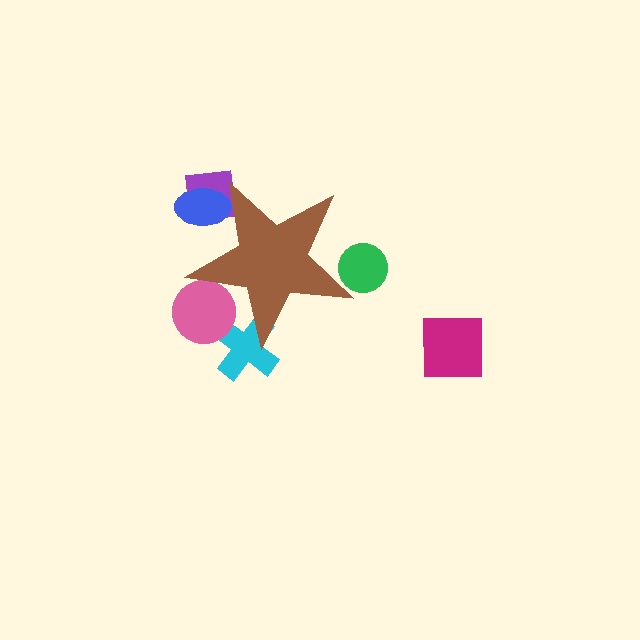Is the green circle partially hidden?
Yes, the green circle is partially hidden behind the brown star.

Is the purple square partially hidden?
Yes, the purple square is partially hidden behind the brown star.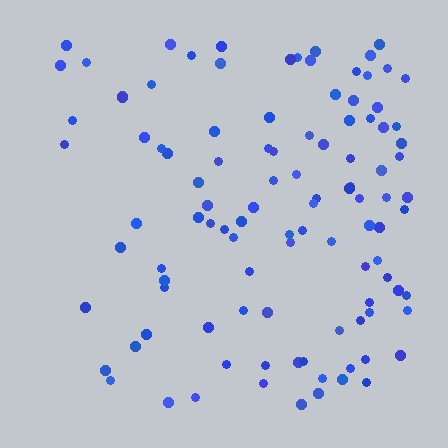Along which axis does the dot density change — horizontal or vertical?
Horizontal.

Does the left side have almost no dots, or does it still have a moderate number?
Still a moderate number, just noticeably fewer than the right.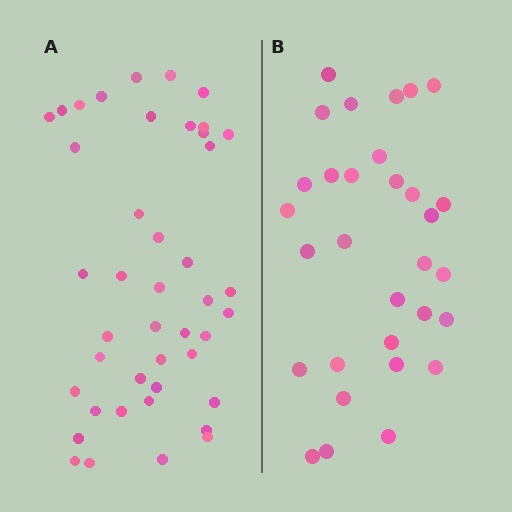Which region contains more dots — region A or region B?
Region A (the left region) has more dots.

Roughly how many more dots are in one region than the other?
Region A has roughly 12 or so more dots than region B.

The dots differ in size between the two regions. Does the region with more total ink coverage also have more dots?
No. Region B has more total ink coverage because its dots are larger, but region A actually contains more individual dots. Total area can be misleading — the number of items is what matters here.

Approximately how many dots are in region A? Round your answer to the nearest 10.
About 40 dots. (The exact count is 43, which rounds to 40.)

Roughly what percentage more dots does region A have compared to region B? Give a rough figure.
About 40% more.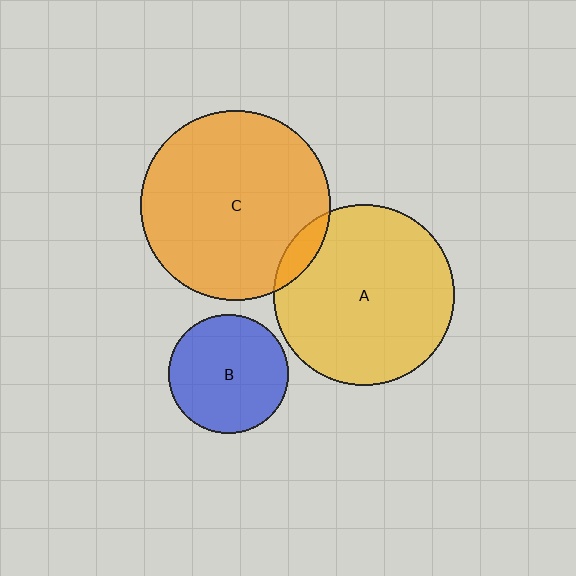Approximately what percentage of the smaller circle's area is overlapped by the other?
Approximately 5%.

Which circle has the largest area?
Circle C (orange).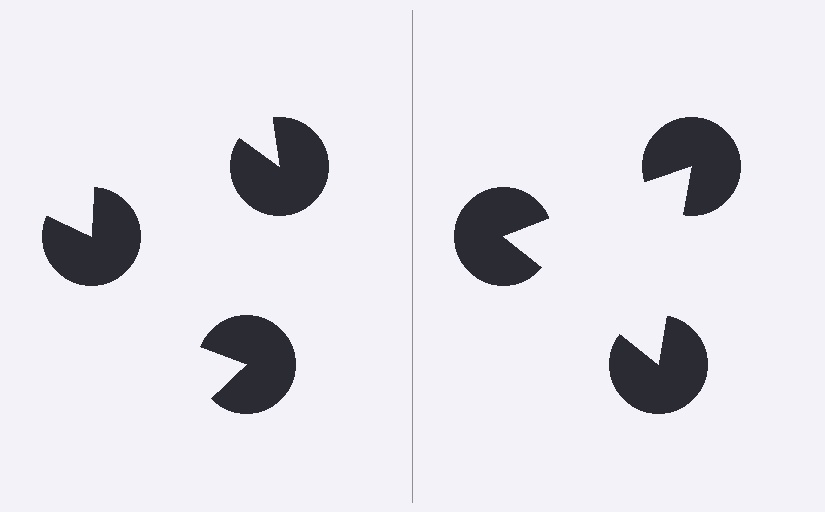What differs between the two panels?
The pac-man discs are positioned identically on both sides; only the wedge orientations differ. On the right they align to a triangle; on the left they are misaligned.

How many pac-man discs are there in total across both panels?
6 — 3 on each side.